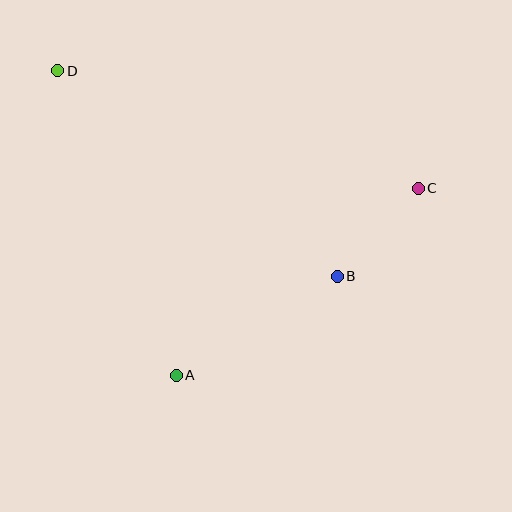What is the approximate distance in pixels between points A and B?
The distance between A and B is approximately 189 pixels.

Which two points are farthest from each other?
Points C and D are farthest from each other.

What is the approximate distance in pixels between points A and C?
The distance between A and C is approximately 306 pixels.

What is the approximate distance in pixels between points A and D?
The distance between A and D is approximately 327 pixels.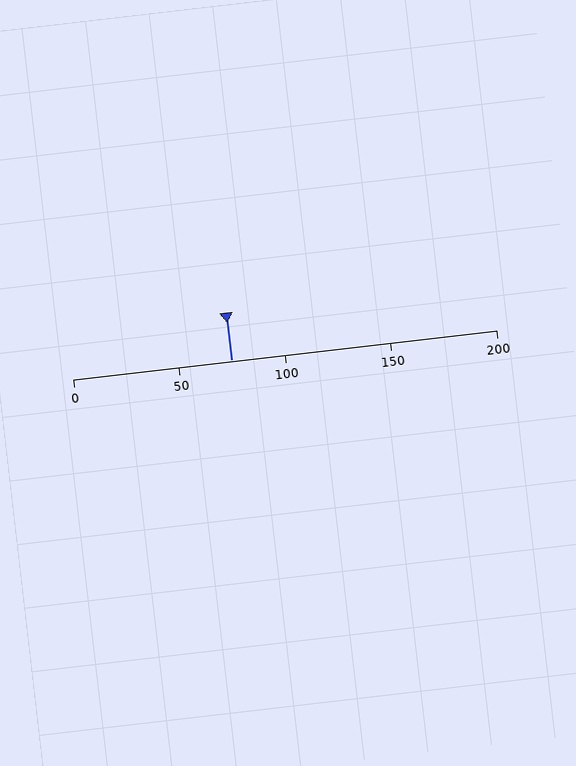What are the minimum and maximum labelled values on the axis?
The axis runs from 0 to 200.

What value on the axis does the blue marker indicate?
The marker indicates approximately 75.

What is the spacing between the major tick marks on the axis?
The major ticks are spaced 50 apart.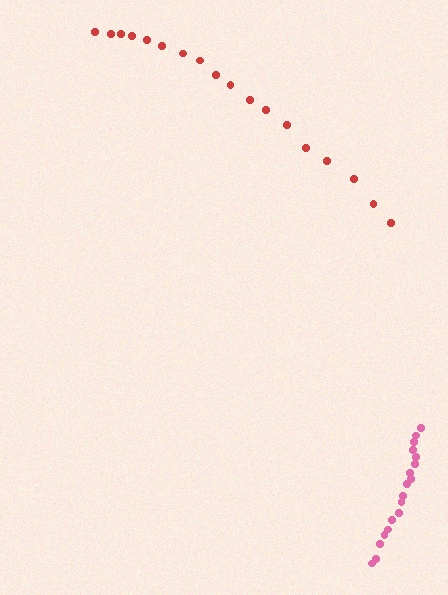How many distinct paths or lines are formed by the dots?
There are 2 distinct paths.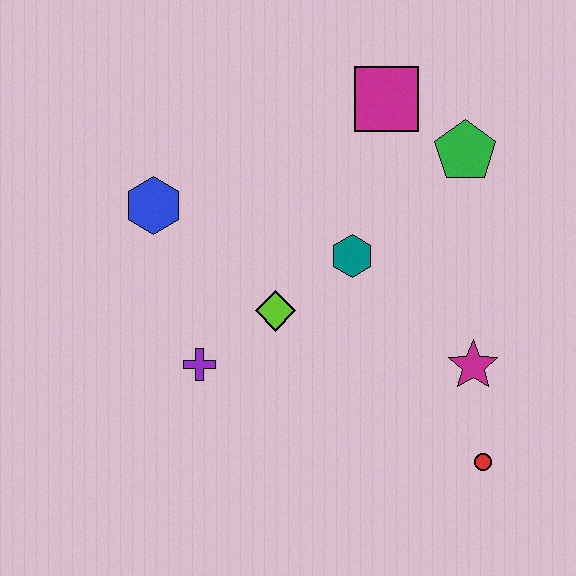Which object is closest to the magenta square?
The green pentagon is closest to the magenta square.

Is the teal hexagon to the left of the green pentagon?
Yes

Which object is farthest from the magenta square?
The red circle is farthest from the magenta square.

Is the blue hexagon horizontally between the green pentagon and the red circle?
No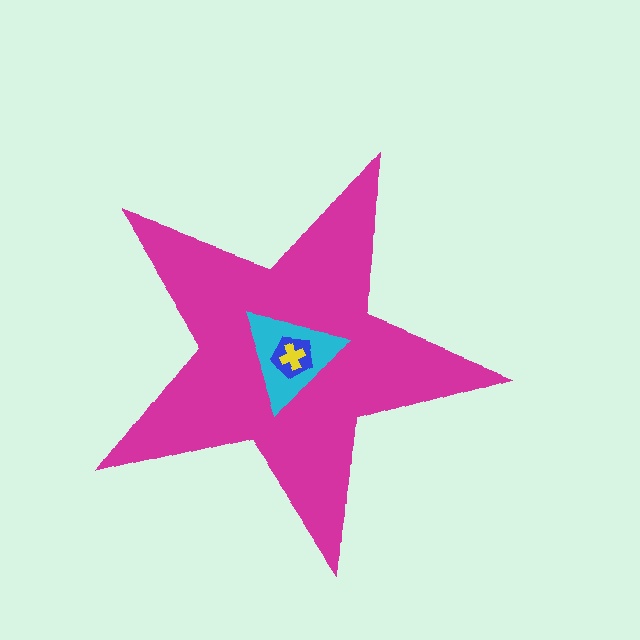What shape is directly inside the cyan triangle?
The blue pentagon.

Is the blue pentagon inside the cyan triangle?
Yes.